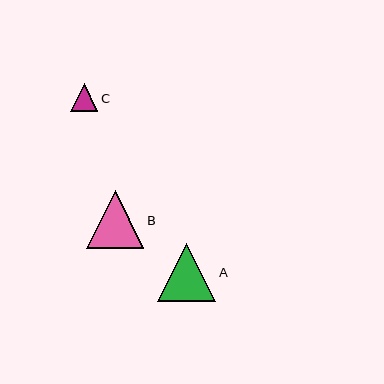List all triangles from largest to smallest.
From largest to smallest: A, B, C.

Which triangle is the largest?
Triangle A is the largest with a size of approximately 58 pixels.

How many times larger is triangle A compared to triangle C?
Triangle A is approximately 2.1 times the size of triangle C.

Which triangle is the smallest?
Triangle C is the smallest with a size of approximately 27 pixels.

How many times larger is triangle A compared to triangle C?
Triangle A is approximately 2.1 times the size of triangle C.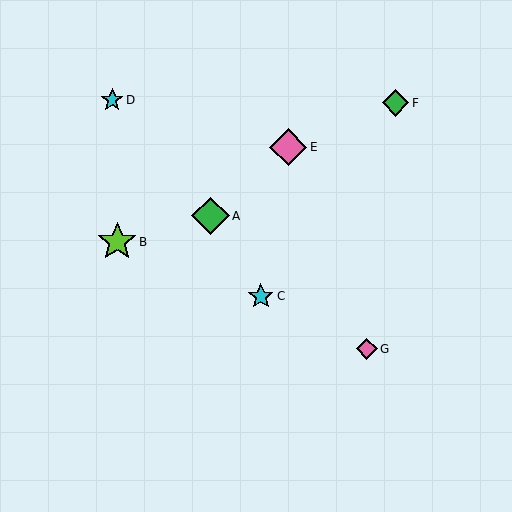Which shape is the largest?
The lime star (labeled B) is the largest.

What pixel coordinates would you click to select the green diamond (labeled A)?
Click at (211, 216) to select the green diamond A.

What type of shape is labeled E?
Shape E is a pink diamond.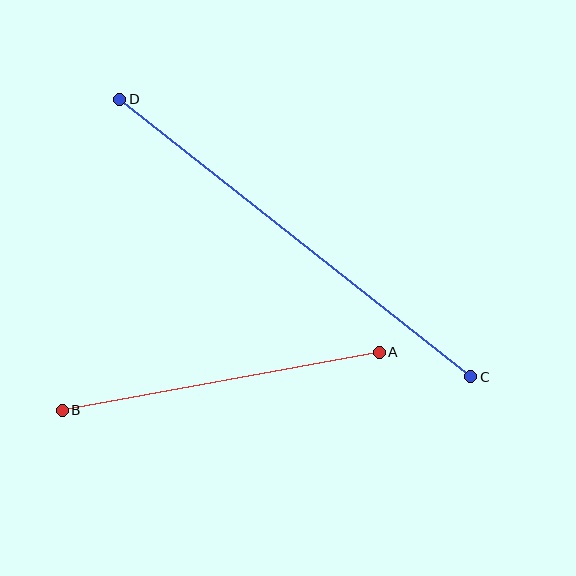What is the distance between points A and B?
The distance is approximately 322 pixels.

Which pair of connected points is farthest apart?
Points C and D are farthest apart.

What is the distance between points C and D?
The distance is approximately 447 pixels.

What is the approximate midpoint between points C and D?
The midpoint is at approximately (295, 238) pixels.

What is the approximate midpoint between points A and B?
The midpoint is at approximately (221, 381) pixels.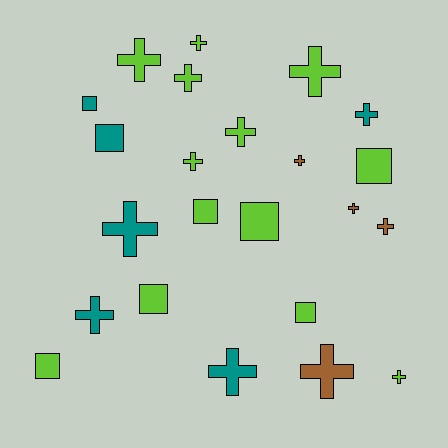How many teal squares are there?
There are 2 teal squares.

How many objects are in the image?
There are 23 objects.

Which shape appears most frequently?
Cross, with 15 objects.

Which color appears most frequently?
Lime, with 13 objects.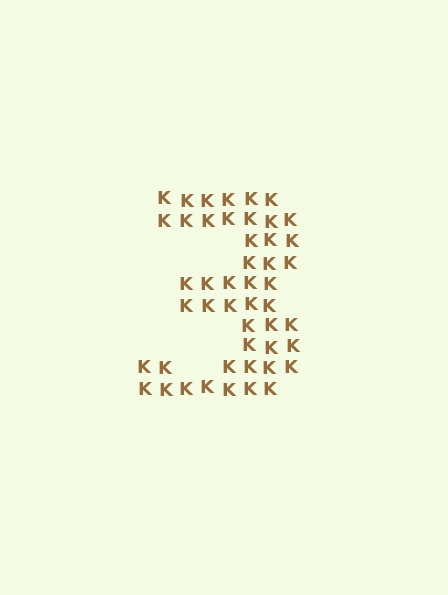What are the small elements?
The small elements are letter K's.